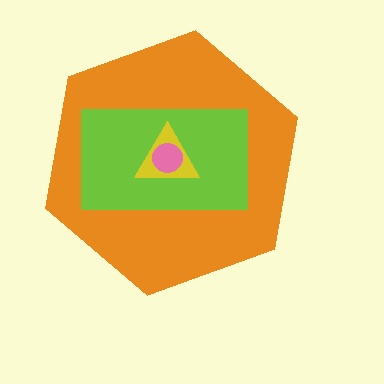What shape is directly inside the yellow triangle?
The pink circle.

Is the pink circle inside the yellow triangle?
Yes.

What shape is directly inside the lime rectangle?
The yellow triangle.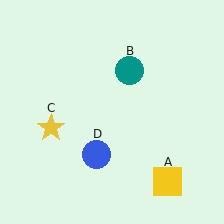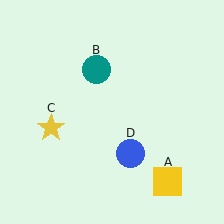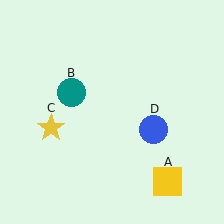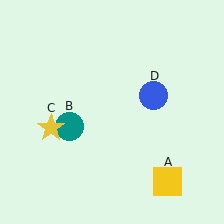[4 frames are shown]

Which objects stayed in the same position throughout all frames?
Yellow square (object A) and yellow star (object C) remained stationary.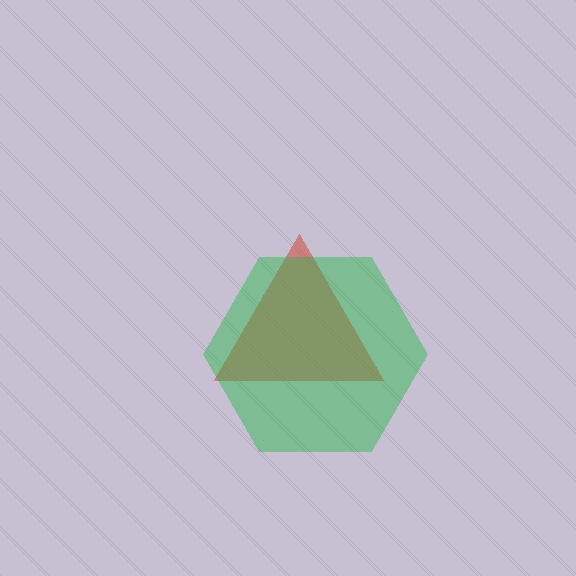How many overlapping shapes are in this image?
There are 2 overlapping shapes in the image.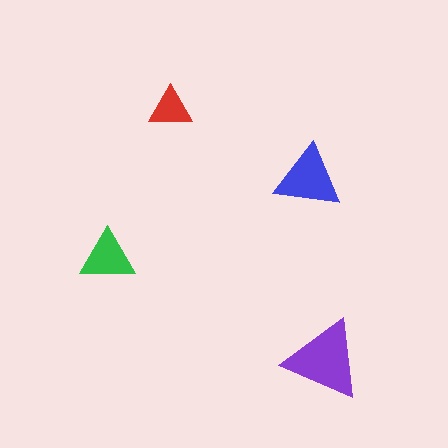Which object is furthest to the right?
The purple triangle is rightmost.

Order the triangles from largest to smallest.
the purple one, the blue one, the green one, the red one.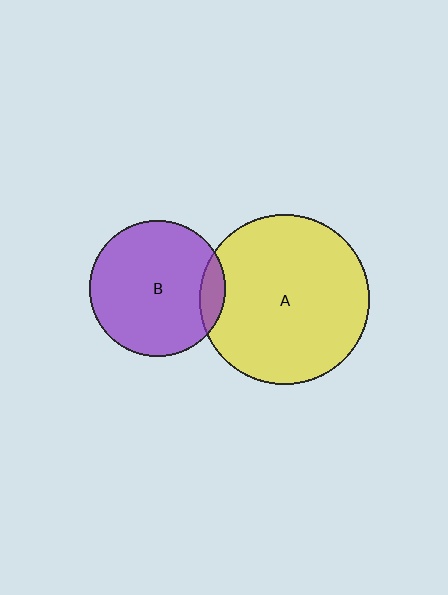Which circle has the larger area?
Circle A (yellow).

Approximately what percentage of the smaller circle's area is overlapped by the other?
Approximately 10%.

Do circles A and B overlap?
Yes.